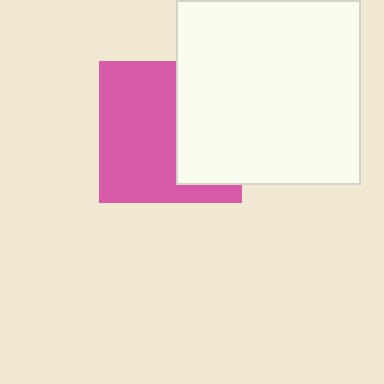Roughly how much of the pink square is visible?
About half of it is visible (roughly 59%).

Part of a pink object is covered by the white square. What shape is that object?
It is a square.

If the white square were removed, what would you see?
You would see the complete pink square.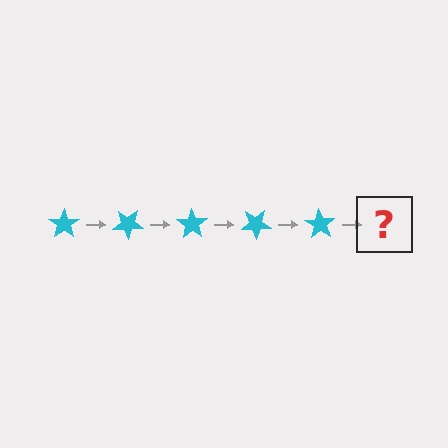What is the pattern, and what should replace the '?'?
The pattern is that the star rotates 35 degrees each step. The '?' should be a cyan star rotated 175 degrees.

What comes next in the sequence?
The next element should be a cyan star rotated 175 degrees.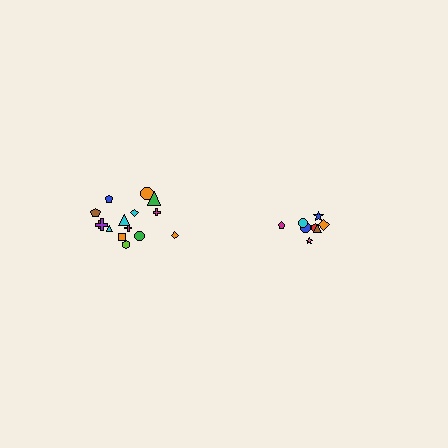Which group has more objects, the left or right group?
The left group.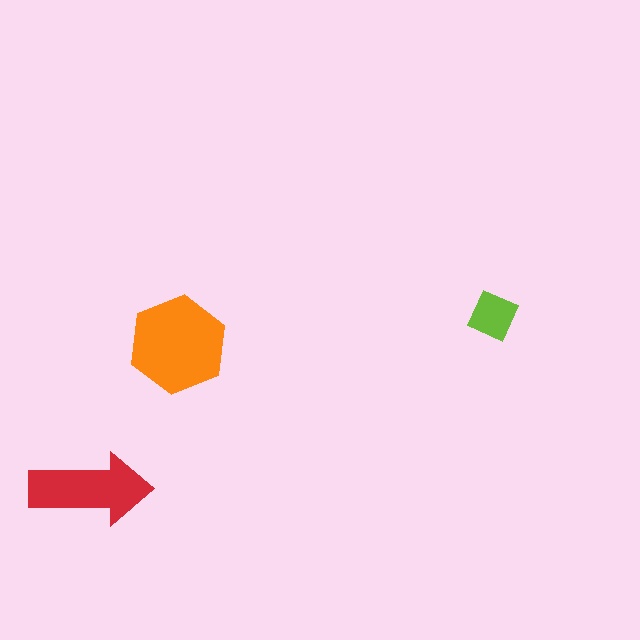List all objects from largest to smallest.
The orange hexagon, the red arrow, the lime diamond.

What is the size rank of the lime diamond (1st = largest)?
3rd.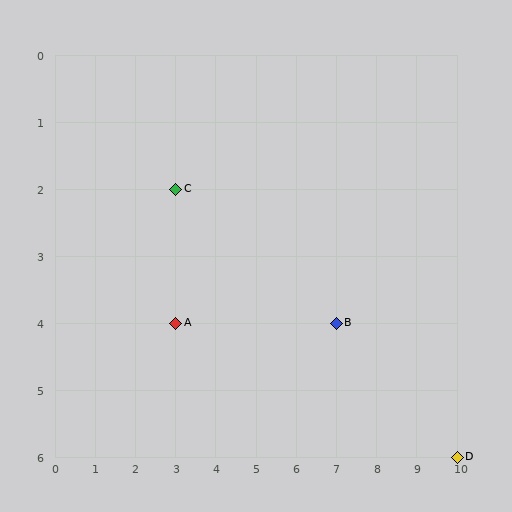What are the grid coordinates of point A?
Point A is at grid coordinates (3, 4).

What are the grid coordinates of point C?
Point C is at grid coordinates (3, 2).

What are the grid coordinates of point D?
Point D is at grid coordinates (10, 6).